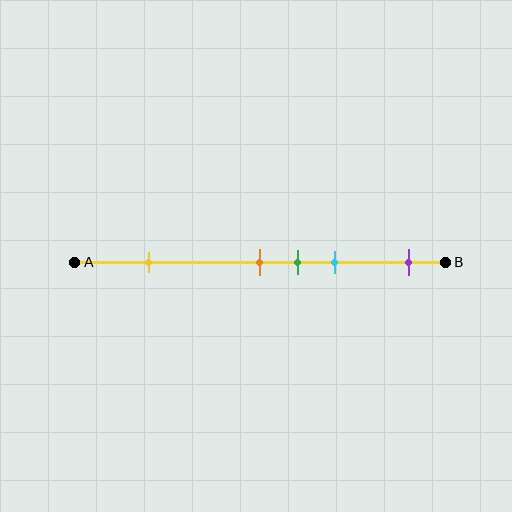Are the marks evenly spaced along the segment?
No, the marks are not evenly spaced.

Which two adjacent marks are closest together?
The orange and green marks are the closest adjacent pair.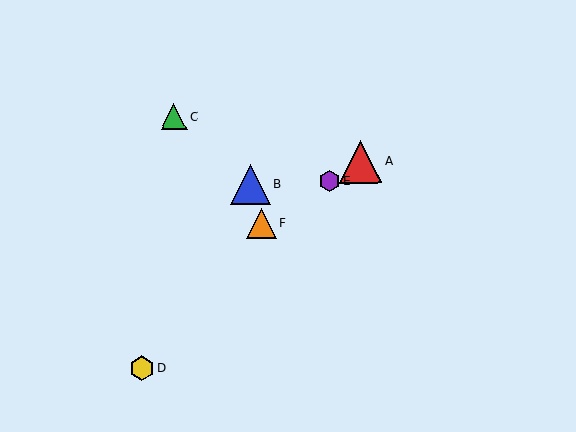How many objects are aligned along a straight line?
3 objects (A, E, F) are aligned along a straight line.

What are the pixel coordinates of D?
Object D is at (142, 368).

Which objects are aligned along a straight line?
Objects A, E, F are aligned along a straight line.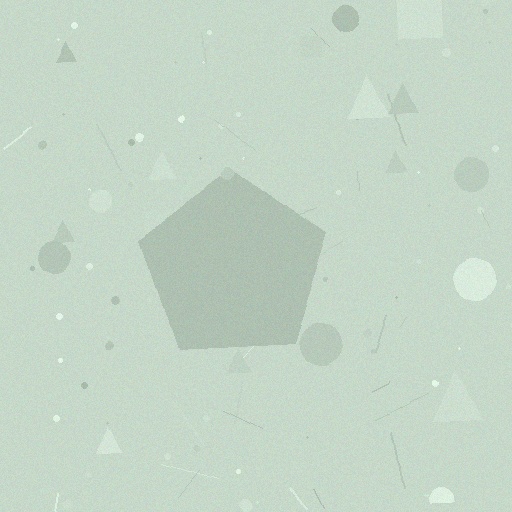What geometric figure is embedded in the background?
A pentagon is embedded in the background.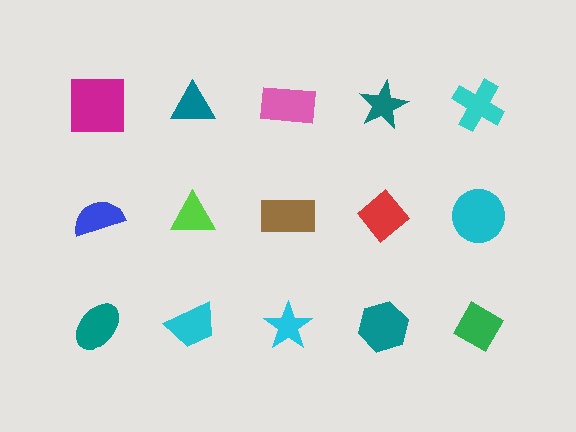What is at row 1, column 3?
A pink rectangle.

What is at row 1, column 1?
A magenta square.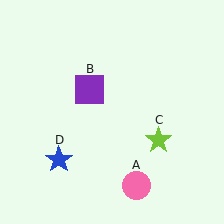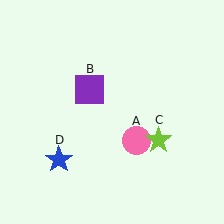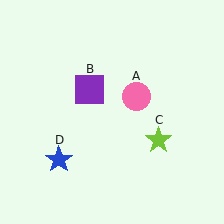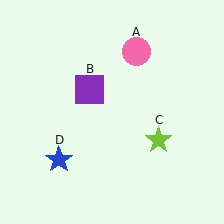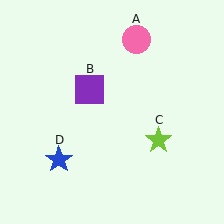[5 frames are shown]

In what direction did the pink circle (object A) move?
The pink circle (object A) moved up.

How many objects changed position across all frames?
1 object changed position: pink circle (object A).